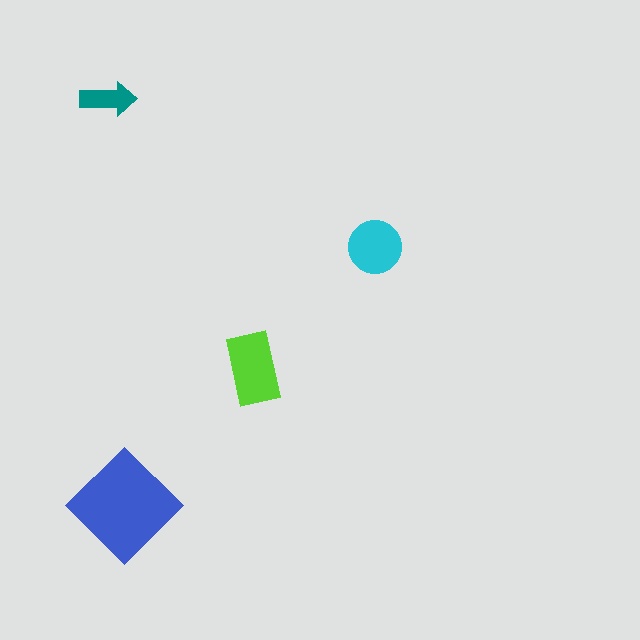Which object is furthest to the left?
The teal arrow is leftmost.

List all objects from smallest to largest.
The teal arrow, the cyan circle, the lime rectangle, the blue diamond.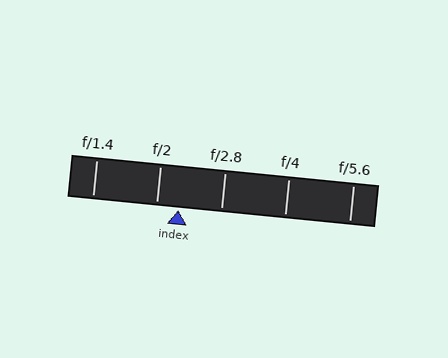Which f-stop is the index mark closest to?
The index mark is closest to f/2.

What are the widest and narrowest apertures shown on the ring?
The widest aperture shown is f/1.4 and the narrowest is f/5.6.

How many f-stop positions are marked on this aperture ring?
There are 5 f-stop positions marked.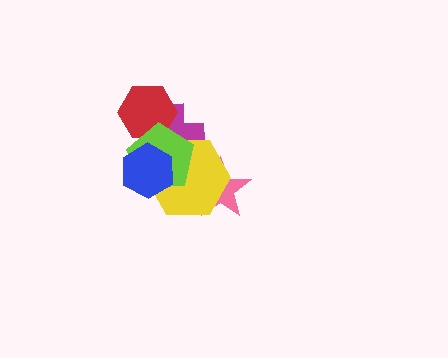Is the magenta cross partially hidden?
Yes, it is partially covered by another shape.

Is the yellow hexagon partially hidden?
Yes, it is partially covered by another shape.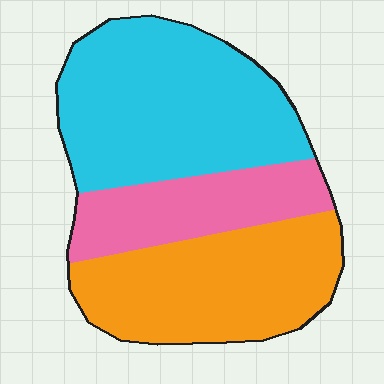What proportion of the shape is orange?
Orange takes up about one third (1/3) of the shape.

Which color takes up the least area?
Pink, at roughly 20%.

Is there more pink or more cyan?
Cyan.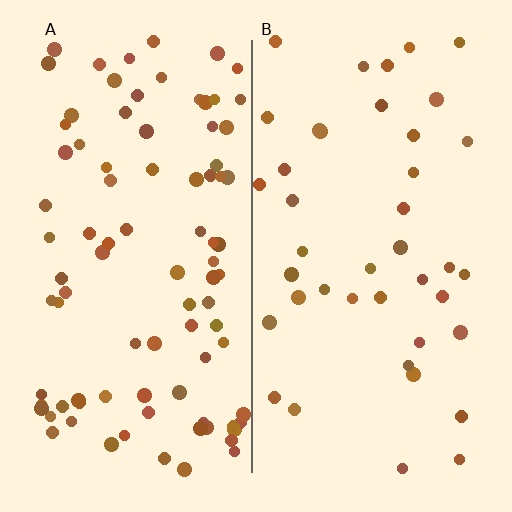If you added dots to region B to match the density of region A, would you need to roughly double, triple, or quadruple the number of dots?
Approximately double.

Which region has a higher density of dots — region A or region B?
A (the left).